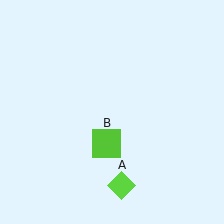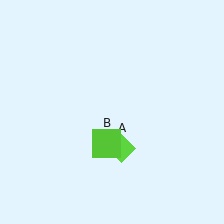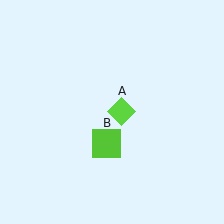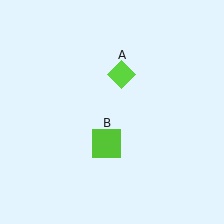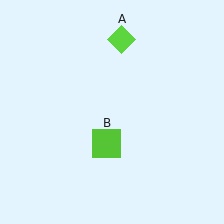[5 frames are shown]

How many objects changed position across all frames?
1 object changed position: lime diamond (object A).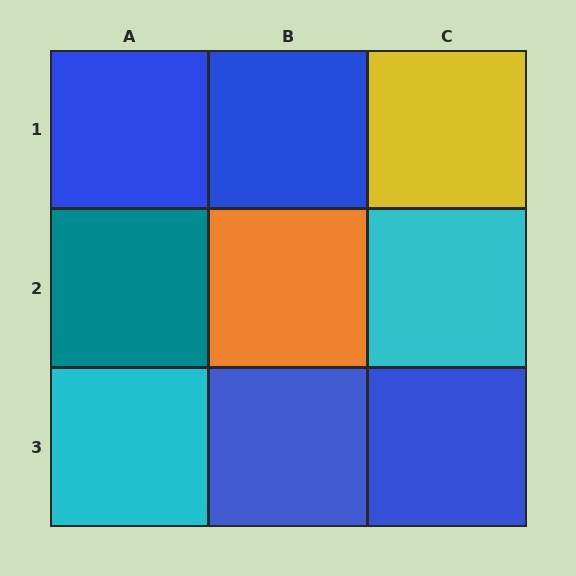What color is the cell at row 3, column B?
Blue.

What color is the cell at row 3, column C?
Blue.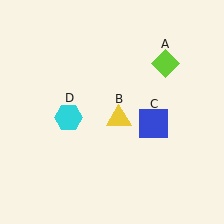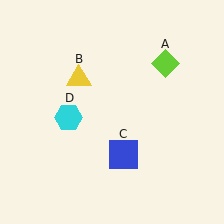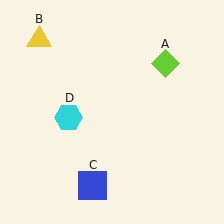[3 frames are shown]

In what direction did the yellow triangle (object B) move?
The yellow triangle (object B) moved up and to the left.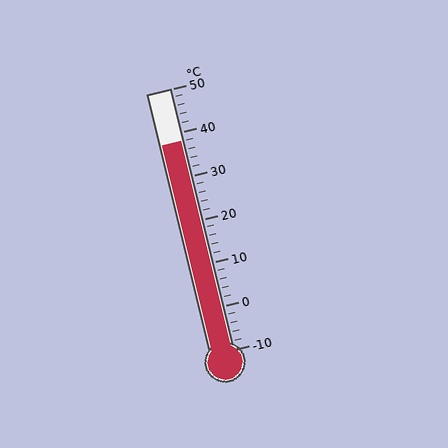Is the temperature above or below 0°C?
The temperature is above 0°C.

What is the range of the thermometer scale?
The thermometer scale ranges from -10°C to 50°C.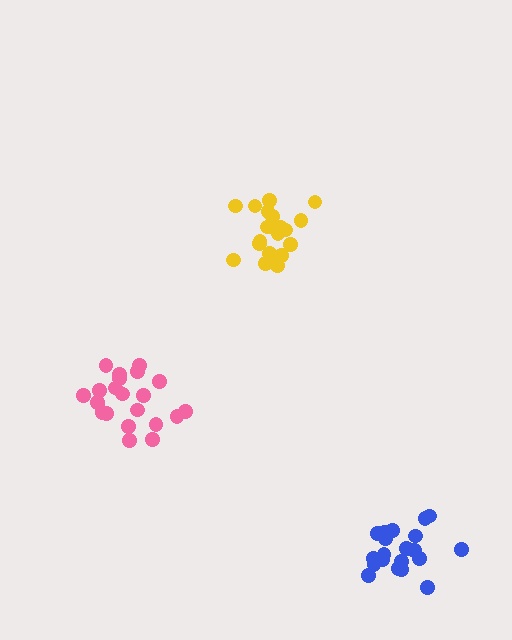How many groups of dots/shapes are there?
There are 3 groups.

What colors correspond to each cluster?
The clusters are colored: pink, blue, yellow.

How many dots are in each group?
Group 1: 21 dots, Group 2: 20 dots, Group 3: 20 dots (61 total).